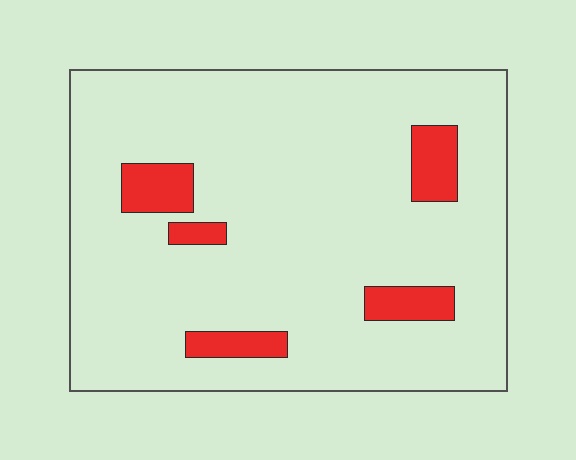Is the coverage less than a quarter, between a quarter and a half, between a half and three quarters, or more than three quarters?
Less than a quarter.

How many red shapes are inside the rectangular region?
5.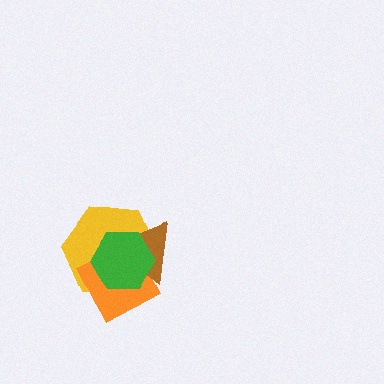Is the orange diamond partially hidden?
Yes, it is partially covered by another shape.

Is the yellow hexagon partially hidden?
Yes, it is partially covered by another shape.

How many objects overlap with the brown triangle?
3 objects overlap with the brown triangle.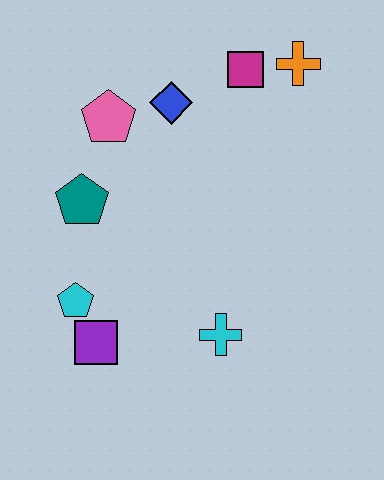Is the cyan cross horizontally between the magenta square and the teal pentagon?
Yes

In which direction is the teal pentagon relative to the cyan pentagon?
The teal pentagon is above the cyan pentagon.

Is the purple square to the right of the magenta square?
No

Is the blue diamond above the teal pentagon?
Yes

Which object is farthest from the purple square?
The orange cross is farthest from the purple square.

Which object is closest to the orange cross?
The magenta square is closest to the orange cross.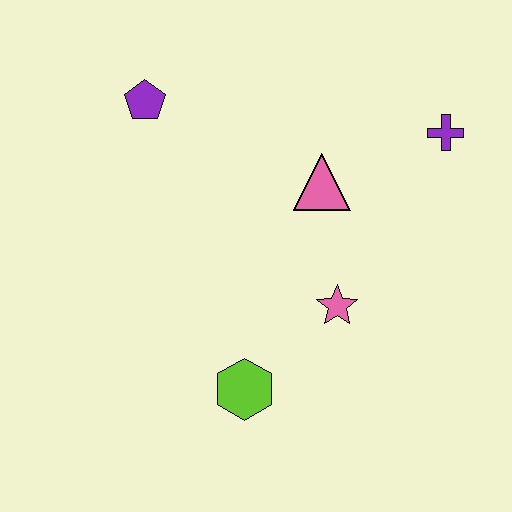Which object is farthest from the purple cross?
The lime hexagon is farthest from the purple cross.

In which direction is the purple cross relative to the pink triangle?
The purple cross is to the right of the pink triangle.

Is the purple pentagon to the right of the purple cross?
No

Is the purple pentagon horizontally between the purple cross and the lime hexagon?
No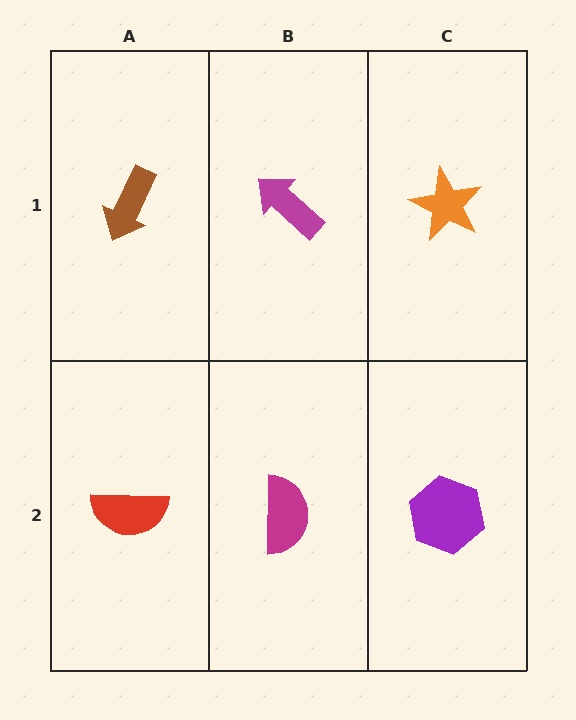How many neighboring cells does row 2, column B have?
3.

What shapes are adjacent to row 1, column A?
A red semicircle (row 2, column A), a magenta arrow (row 1, column B).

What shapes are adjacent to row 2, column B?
A magenta arrow (row 1, column B), a red semicircle (row 2, column A), a purple hexagon (row 2, column C).